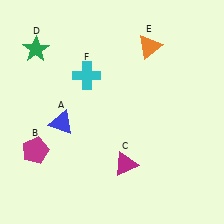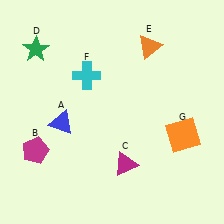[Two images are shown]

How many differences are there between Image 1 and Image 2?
There is 1 difference between the two images.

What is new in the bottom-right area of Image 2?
An orange square (G) was added in the bottom-right area of Image 2.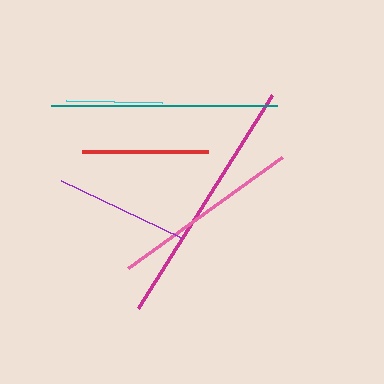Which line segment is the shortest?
The cyan line is the shortest at approximately 96 pixels.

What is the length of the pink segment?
The pink segment is approximately 190 pixels long.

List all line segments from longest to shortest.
From longest to shortest: magenta, teal, pink, purple, red, cyan.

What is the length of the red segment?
The red segment is approximately 125 pixels long.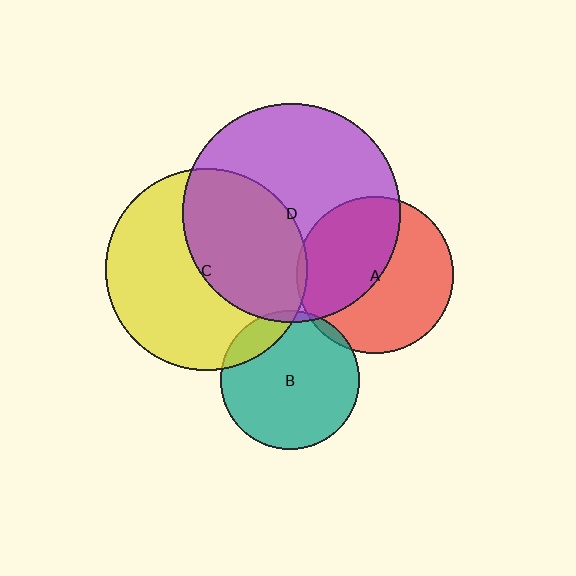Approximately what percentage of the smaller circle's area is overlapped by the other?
Approximately 5%.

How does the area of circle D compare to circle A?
Approximately 1.9 times.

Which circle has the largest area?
Circle D (purple).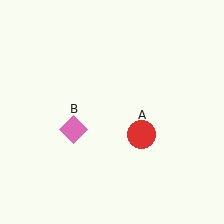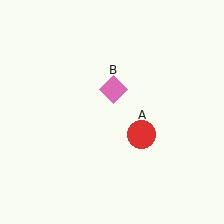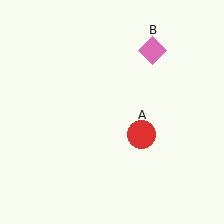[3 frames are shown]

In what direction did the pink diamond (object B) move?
The pink diamond (object B) moved up and to the right.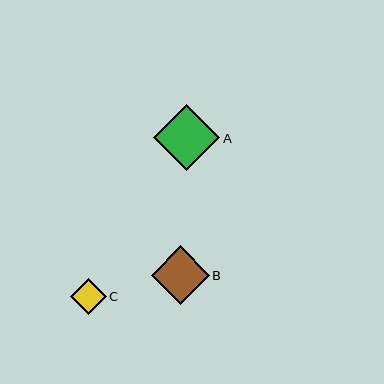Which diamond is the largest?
Diamond A is the largest with a size of approximately 66 pixels.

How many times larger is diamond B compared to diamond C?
Diamond B is approximately 1.6 times the size of diamond C.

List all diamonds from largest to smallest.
From largest to smallest: A, B, C.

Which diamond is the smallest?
Diamond C is the smallest with a size of approximately 36 pixels.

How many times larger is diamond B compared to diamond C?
Diamond B is approximately 1.6 times the size of diamond C.